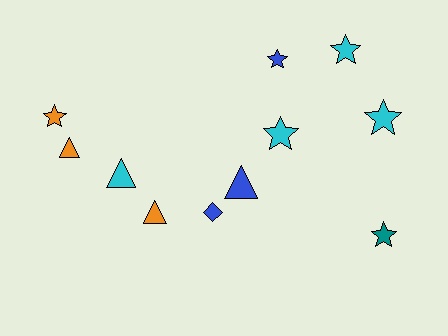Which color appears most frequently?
Cyan, with 4 objects.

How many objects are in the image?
There are 11 objects.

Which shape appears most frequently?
Star, with 6 objects.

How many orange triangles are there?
There are 2 orange triangles.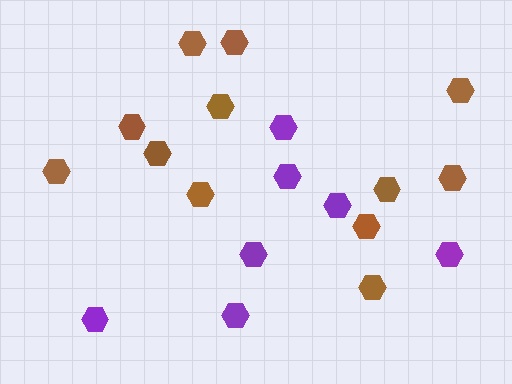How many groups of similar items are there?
There are 2 groups: one group of purple hexagons (7) and one group of brown hexagons (12).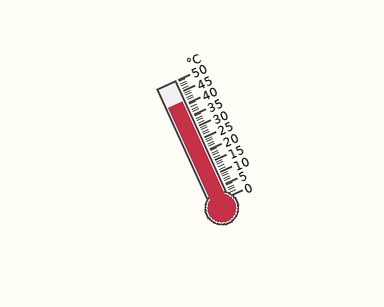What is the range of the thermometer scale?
The thermometer scale ranges from 0°C to 50°C.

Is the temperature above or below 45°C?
The temperature is below 45°C.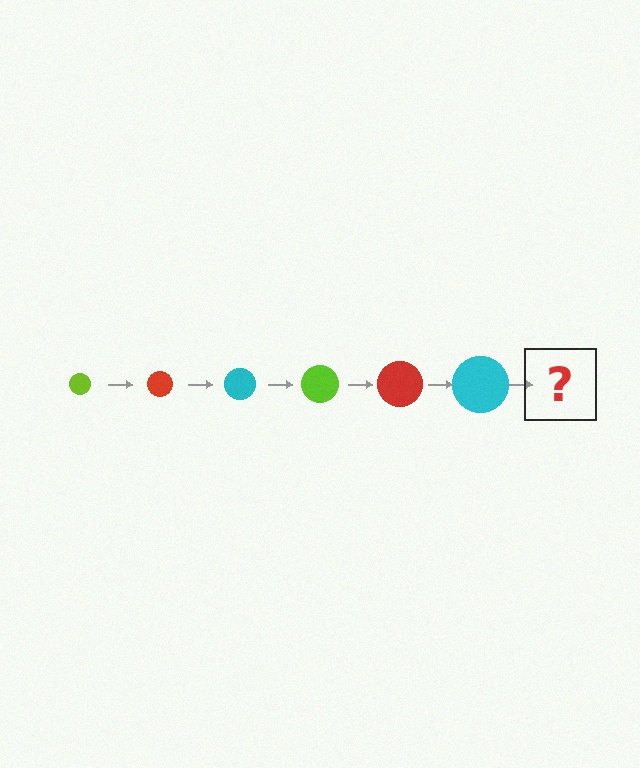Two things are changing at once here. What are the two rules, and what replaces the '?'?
The two rules are that the circle grows larger each step and the color cycles through lime, red, and cyan. The '?' should be a lime circle, larger than the previous one.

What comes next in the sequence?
The next element should be a lime circle, larger than the previous one.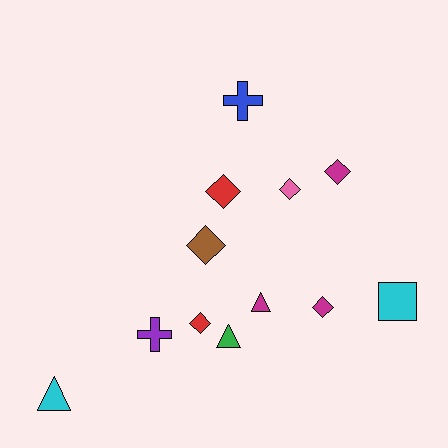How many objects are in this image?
There are 12 objects.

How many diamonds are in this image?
There are 6 diamonds.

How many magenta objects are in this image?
There are 3 magenta objects.